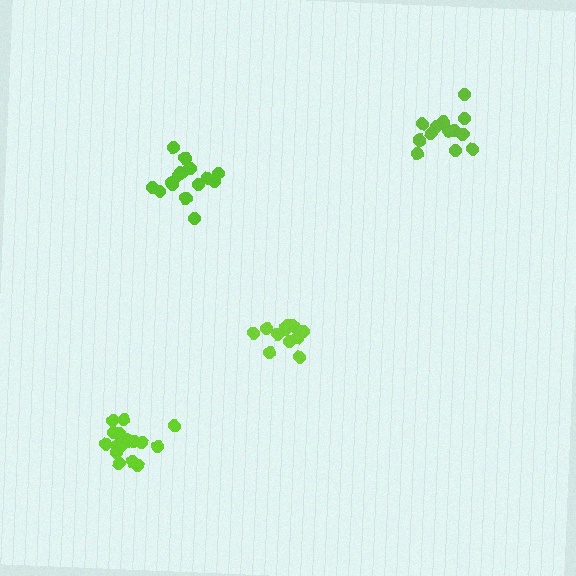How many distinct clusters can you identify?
There are 4 distinct clusters.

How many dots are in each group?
Group 1: 14 dots, Group 2: 15 dots, Group 3: 16 dots, Group 4: 13 dots (58 total).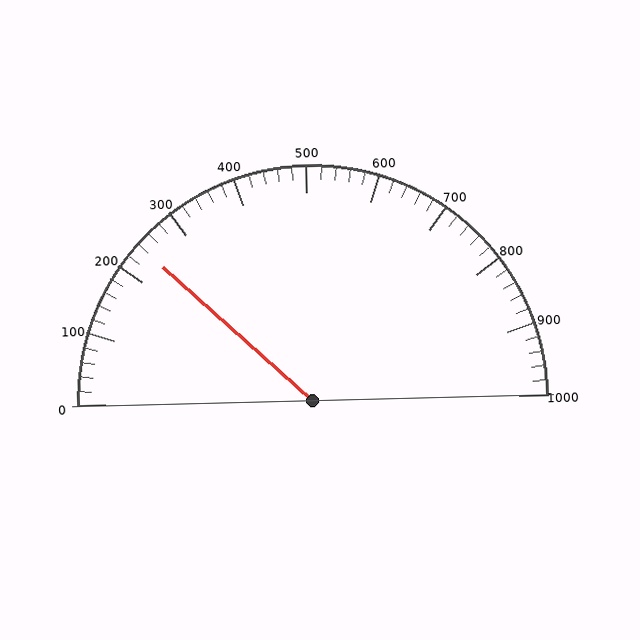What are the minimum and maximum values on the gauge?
The gauge ranges from 0 to 1000.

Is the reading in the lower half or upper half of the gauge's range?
The reading is in the lower half of the range (0 to 1000).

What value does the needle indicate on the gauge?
The needle indicates approximately 240.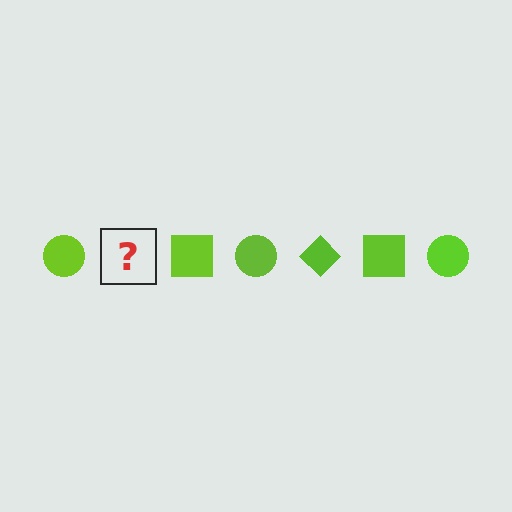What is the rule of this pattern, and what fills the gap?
The rule is that the pattern cycles through circle, diamond, square shapes in lime. The gap should be filled with a lime diamond.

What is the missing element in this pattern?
The missing element is a lime diamond.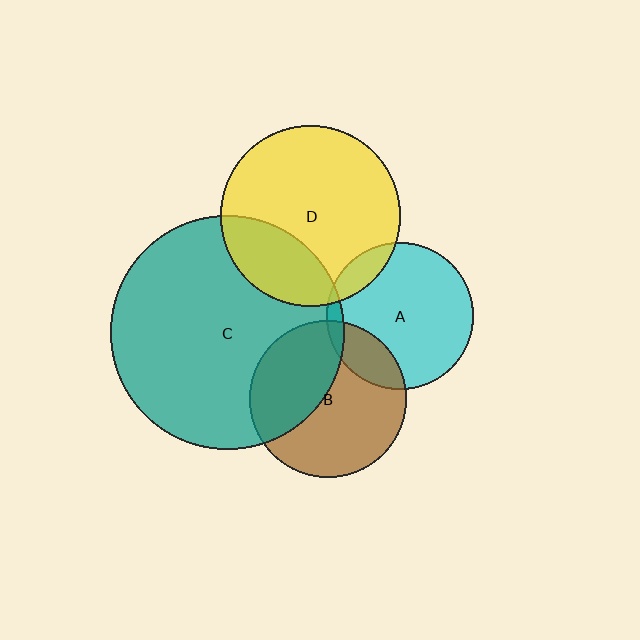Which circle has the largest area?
Circle C (teal).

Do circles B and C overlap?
Yes.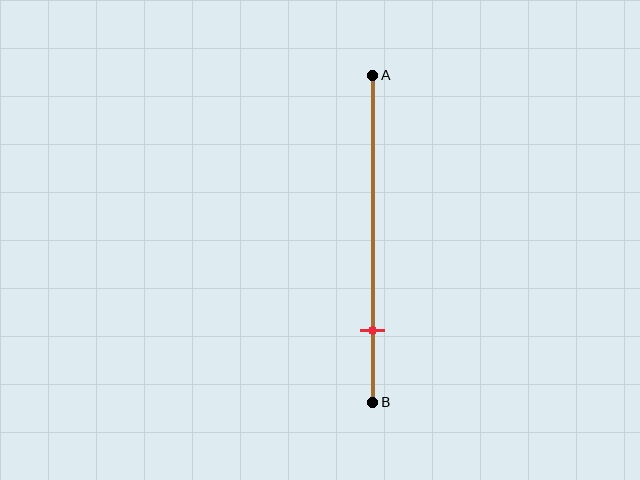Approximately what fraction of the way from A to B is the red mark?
The red mark is approximately 80% of the way from A to B.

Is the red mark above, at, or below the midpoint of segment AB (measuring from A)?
The red mark is below the midpoint of segment AB.